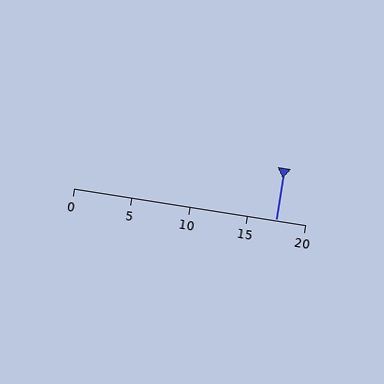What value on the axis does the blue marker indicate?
The marker indicates approximately 17.5.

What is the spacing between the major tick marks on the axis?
The major ticks are spaced 5 apart.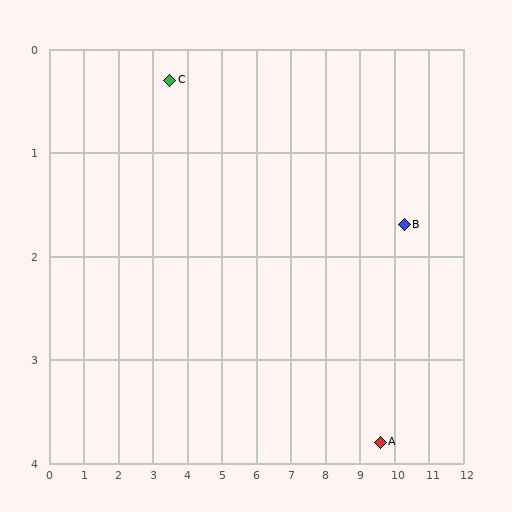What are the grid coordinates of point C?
Point C is at approximately (3.5, 0.3).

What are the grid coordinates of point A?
Point A is at approximately (9.6, 3.8).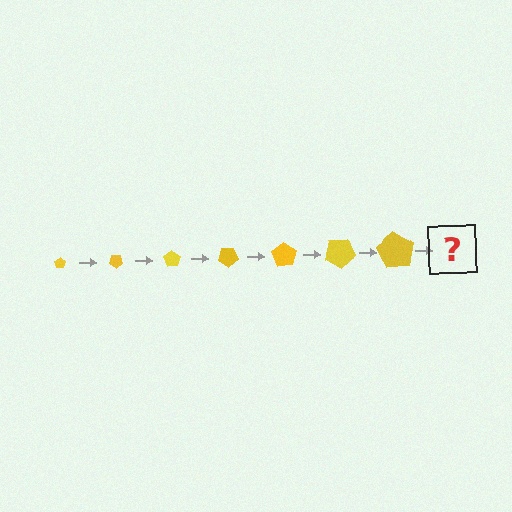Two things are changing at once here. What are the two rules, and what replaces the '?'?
The two rules are that the pentagon grows larger each step and it rotates 35 degrees each step. The '?' should be a pentagon, larger than the previous one and rotated 245 degrees from the start.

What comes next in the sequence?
The next element should be a pentagon, larger than the previous one and rotated 245 degrees from the start.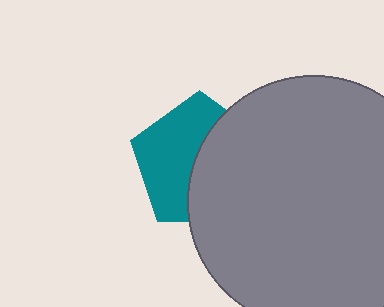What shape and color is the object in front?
The object in front is a gray circle.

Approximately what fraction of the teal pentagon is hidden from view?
Roughly 50% of the teal pentagon is hidden behind the gray circle.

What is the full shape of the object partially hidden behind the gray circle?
The partially hidden object is a teal pentagon.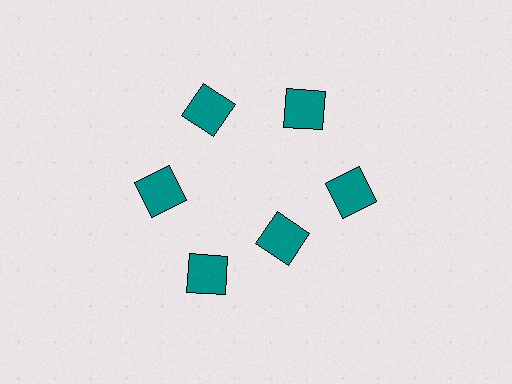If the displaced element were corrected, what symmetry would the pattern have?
It would have 6-fold rotational symmetry — the pattern would map onto itself every 60 degrees.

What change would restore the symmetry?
The symmetry would be restored by moving it outward, back onto the ring so that all 6 squares sit at equal angles and equal distance from the center.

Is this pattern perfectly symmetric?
No. The 6 teal squares are arranged in a ring, but one element near the 5 o'clock position is pulled inward toward the center, breaking the 6-fold rotational symmetry.